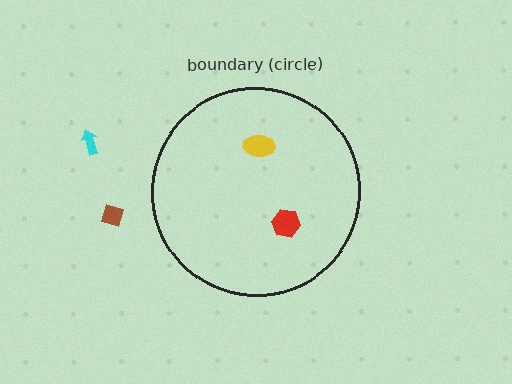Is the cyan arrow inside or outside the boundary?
Outside.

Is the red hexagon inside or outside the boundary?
Inside.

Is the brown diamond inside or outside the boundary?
Outside.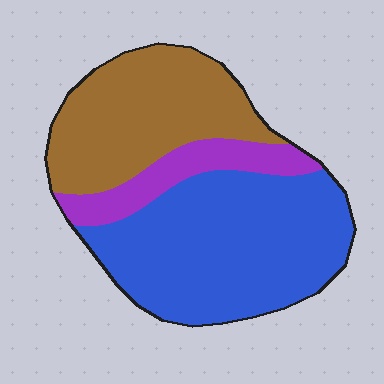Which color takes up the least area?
Purple, at roughly 15%.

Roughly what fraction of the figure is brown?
Brown takes up between a quarter and a half of the figure.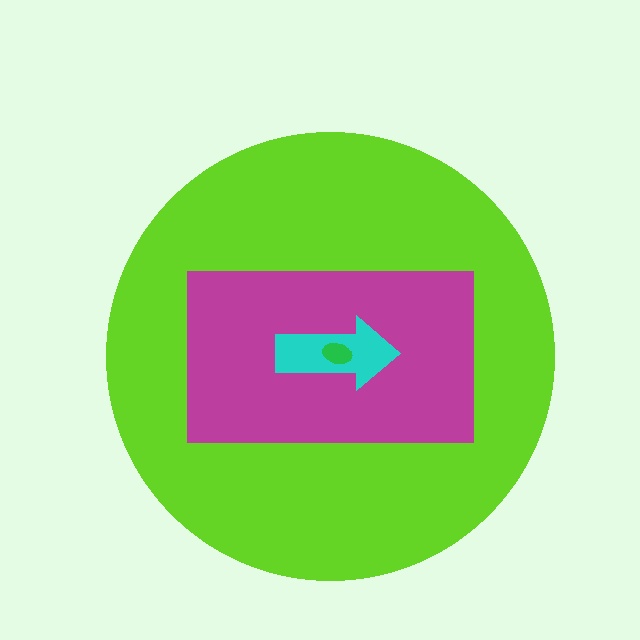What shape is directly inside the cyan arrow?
The green ellipse.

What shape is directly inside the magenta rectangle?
The cyan arrow.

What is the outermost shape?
The lime circle.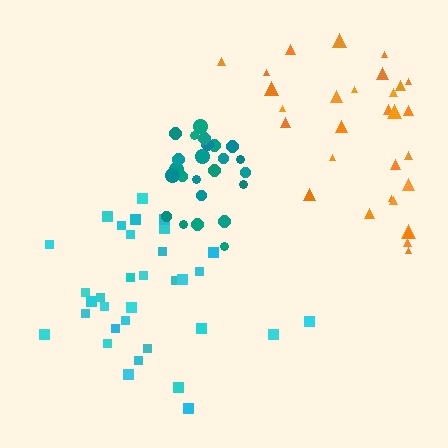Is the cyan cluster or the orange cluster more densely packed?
Cyan.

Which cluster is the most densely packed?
Teal.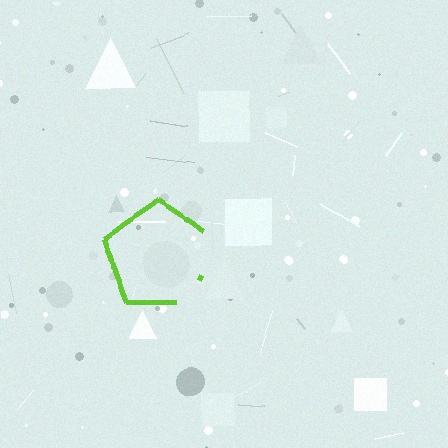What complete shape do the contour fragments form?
The contour fragments form a pentagon.